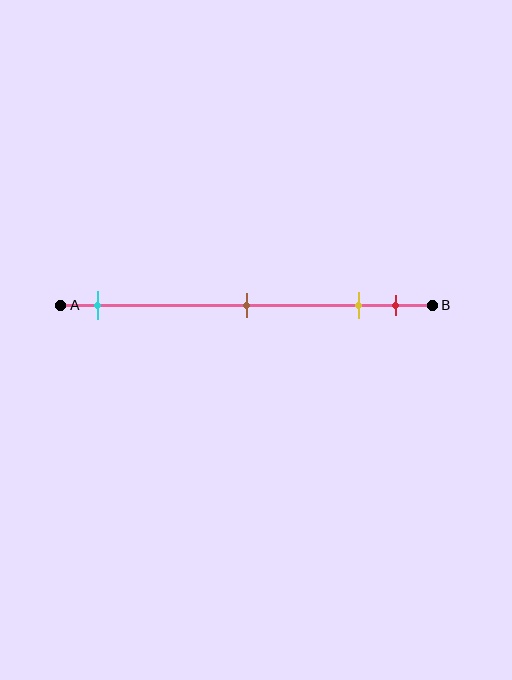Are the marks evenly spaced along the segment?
No, the marks are not evenly spaced.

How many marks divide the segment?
There are 4 marks dividing the segment.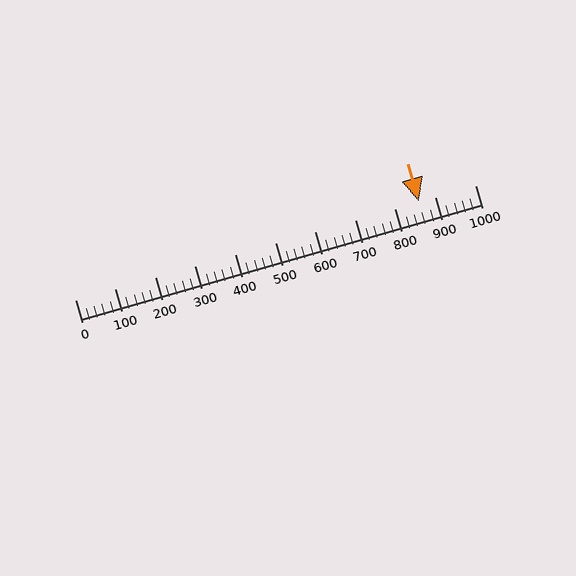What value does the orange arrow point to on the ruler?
The orange arrow points to approximately 860.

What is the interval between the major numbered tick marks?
The major tick marks are spaced 100 units apart.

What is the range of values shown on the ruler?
The ruler shows values from 0 to 1000.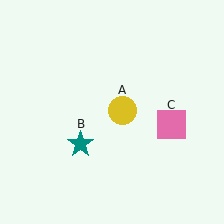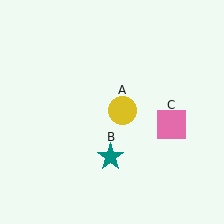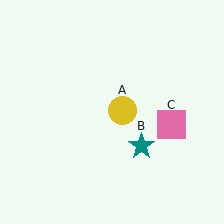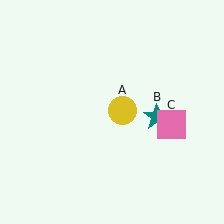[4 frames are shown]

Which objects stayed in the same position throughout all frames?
Yellow circle (object A) and pink square (object C) remained stationary.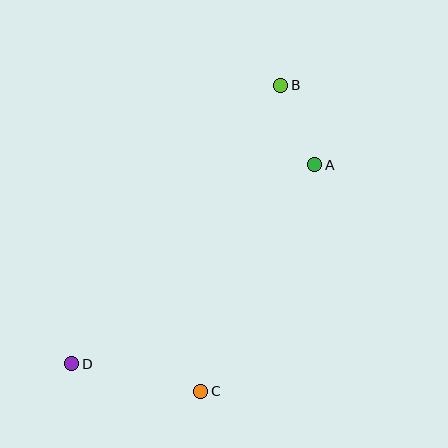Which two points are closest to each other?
Points A and B are closest to each other.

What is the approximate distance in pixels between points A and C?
The distance between A and C is approximately 254 pixels.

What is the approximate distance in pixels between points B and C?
The distance between B and C is approximately 316 pixels.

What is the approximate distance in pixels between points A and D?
The distance between A and D is approximately 314 pixels.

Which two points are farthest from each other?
Points B and D are farthest from each other.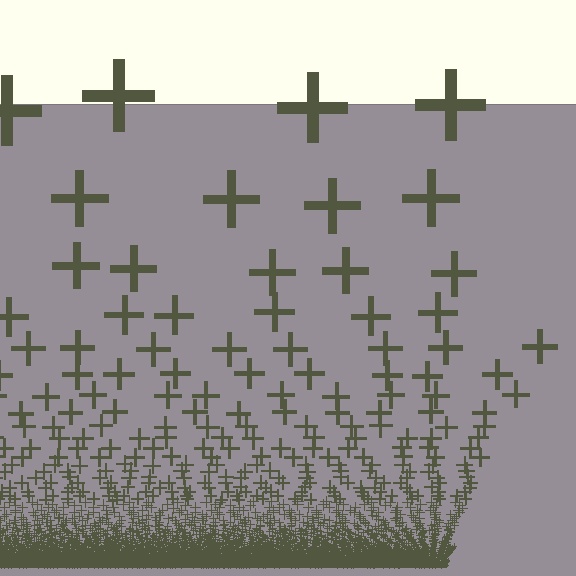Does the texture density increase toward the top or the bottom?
Density increases toward the bottom.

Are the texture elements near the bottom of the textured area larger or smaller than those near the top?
Smaller. The gradient is inverted — elements near the bottom are smaller and denser.